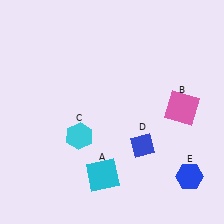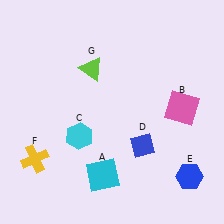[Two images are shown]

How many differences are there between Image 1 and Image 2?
There are 2 differences between the two images.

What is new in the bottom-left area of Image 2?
A yellow cross (F) was added in the bottom-left area of Image 2.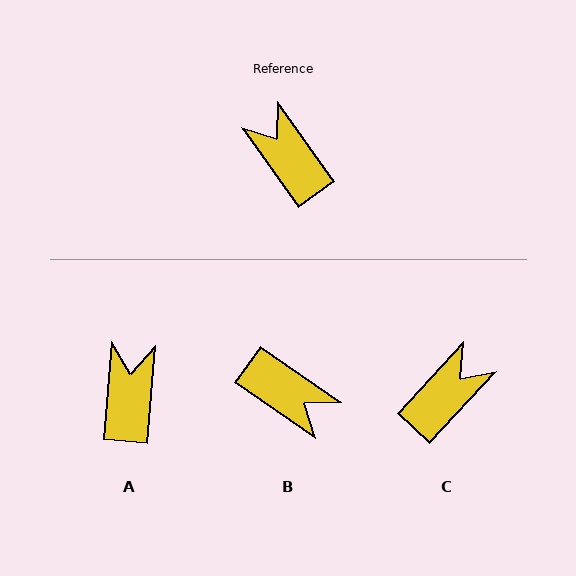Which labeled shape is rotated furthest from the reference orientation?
B, about 160 degrees away.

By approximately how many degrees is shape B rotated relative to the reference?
Approximately 160 degrees clockwise.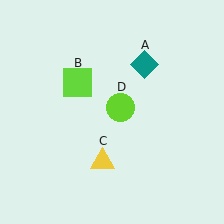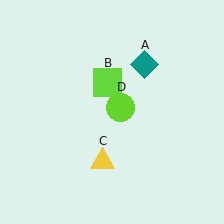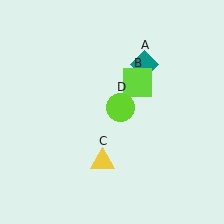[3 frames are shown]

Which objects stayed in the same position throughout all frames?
Teal diamond (object A) and yellow triangle (object C) and lime circle (object D) remained stationary.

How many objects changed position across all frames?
1 object changed position: lime square (object B).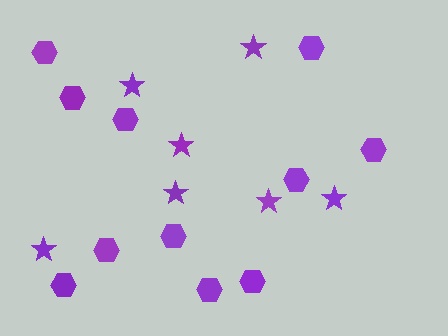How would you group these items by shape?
There are 2 groups: one group of stars (7) and one group of hexagons (11).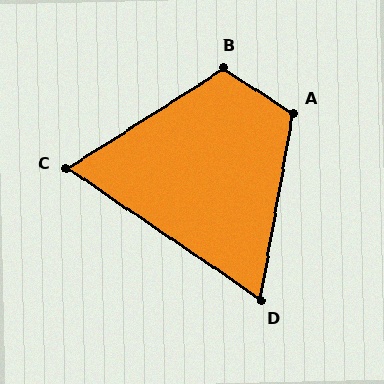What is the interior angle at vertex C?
Approximately 67 degrees (acute).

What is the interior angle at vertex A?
Approximately 113 degrees (obtuse).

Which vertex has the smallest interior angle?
D, at approximately 66 degrees.